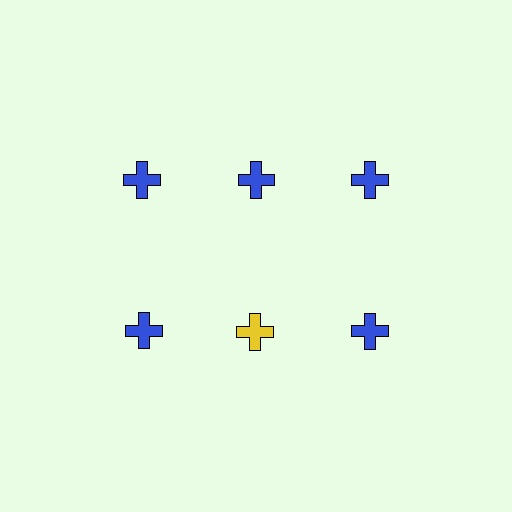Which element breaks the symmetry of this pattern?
The yellow cross in the second row, second from left column breaks the symmetry. All other shapes are blue crosses.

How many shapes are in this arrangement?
There are 6 shapes arranged in a grid pattern.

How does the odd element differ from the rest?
It has a different color: yellow instead of blue.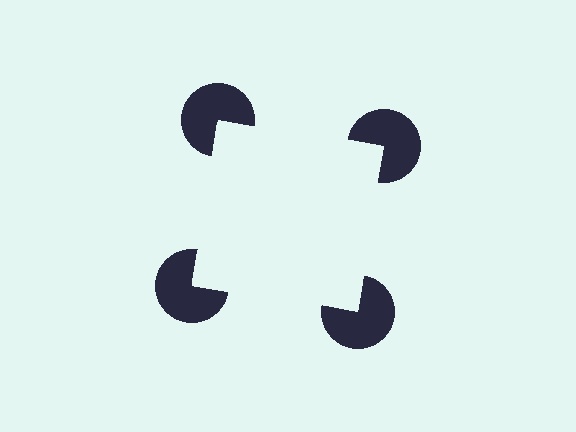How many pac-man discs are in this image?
There are 4 — one at each vertex of the illusory square.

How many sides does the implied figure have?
4 sides.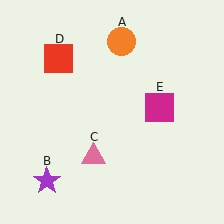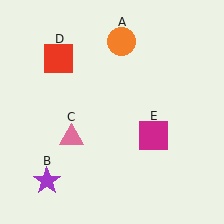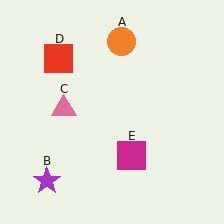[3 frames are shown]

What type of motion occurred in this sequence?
The pink triangle (object C), magenta square (object E) rotated clockwise around the center of the scene.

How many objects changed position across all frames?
2 objects changed position: pink triangle (object C), magenta square (object E).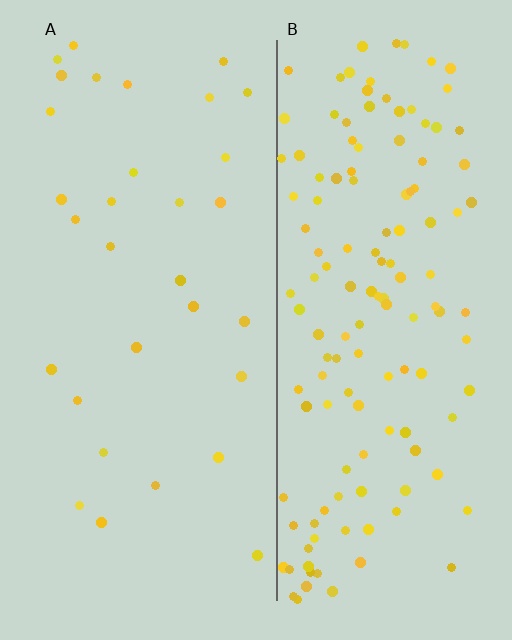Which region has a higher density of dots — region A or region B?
B (the right).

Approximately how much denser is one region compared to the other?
Approximately 4.5× — region B over region A.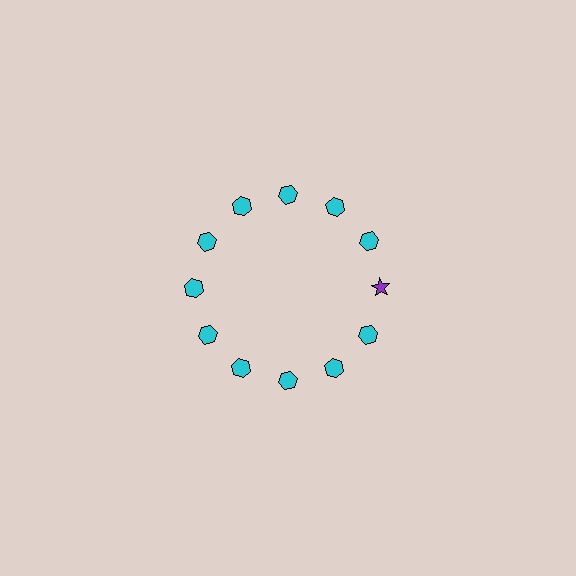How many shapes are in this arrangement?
There are 12 shapes arranged in a ring pattern.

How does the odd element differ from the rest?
It differs in both color (purple instead of cyan) and shape (star instead of hexagon).